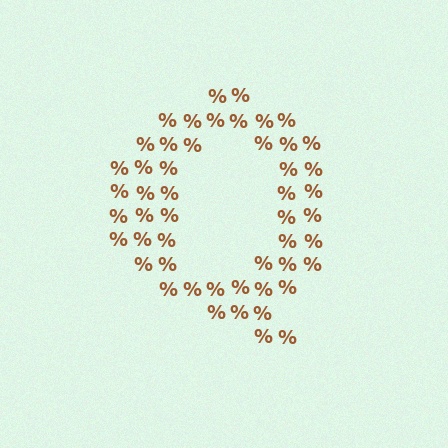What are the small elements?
The small elements are percent signs.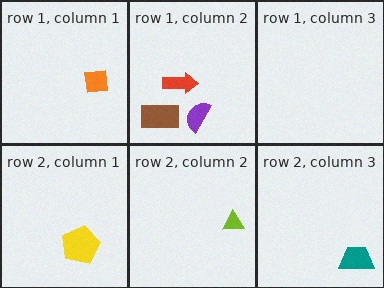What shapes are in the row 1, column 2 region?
The purple semicircle, the brown rectangle, the red arrow.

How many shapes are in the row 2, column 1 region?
1.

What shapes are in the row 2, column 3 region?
The teal trapezoid.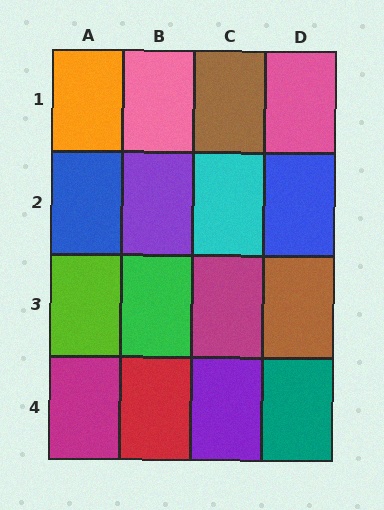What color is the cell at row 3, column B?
Green.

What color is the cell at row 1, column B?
Pink.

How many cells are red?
1 cell is red.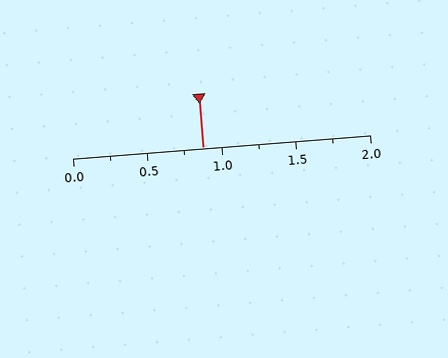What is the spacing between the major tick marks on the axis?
The major ticks are spaced 0.5 apart.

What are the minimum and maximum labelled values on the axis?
The axis runs from 0.0 to 2.0.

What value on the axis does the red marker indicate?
The marker indicates approximately 0.88.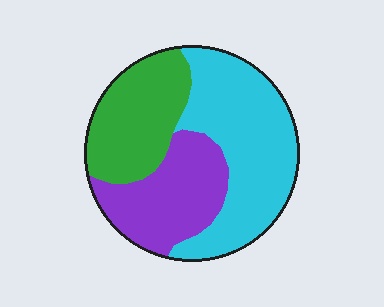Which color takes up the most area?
Cyan, at roughly 45%.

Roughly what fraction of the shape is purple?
Purple covers about 30% of the shape.